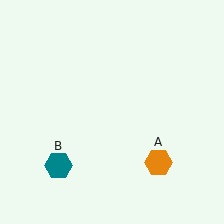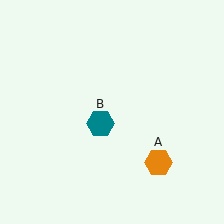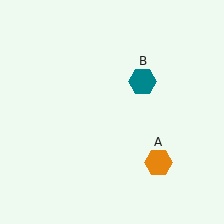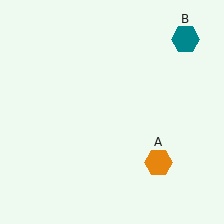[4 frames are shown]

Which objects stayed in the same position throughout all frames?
Orange hexagon (object A) remained stationary.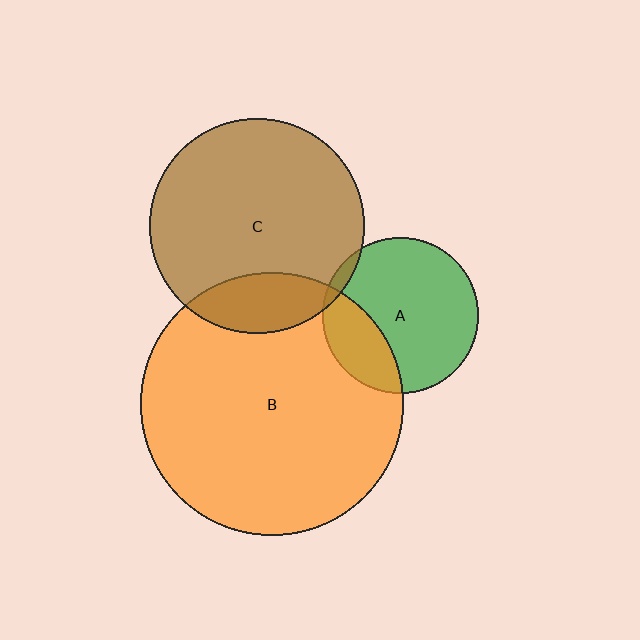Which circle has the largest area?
Circle B (orange).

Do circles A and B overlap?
Yes.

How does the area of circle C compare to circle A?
Approximately 1.9 times.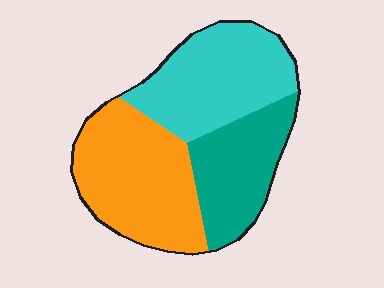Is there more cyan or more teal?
Cyan.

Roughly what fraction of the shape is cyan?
Cyan covers around 35% of the shape.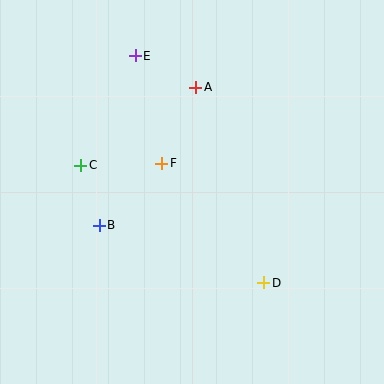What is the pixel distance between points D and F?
The distance between D and F is 157 pixels.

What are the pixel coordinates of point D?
Point D is at (264, 283).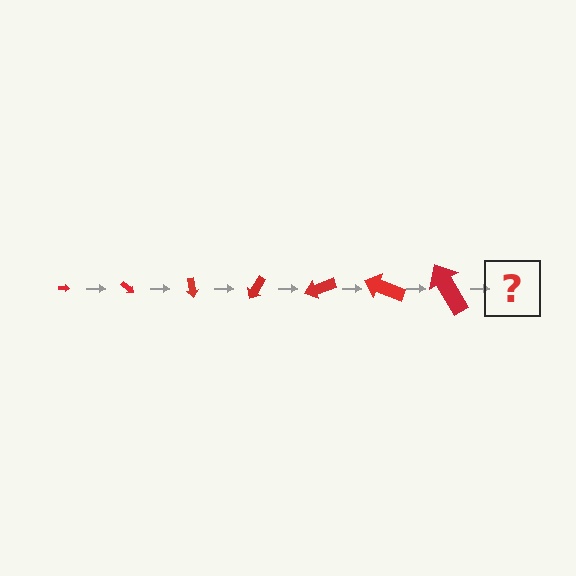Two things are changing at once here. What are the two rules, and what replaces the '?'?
The two rules are that the arrow grows larger each step and it rotates 40 degrees each step. The '?' should be an arrow, larger than the previous one and rotated 280 degrees from the start.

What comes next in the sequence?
The next element should be an arrow, larger than the previous one and rotated 280 degrees from the start.